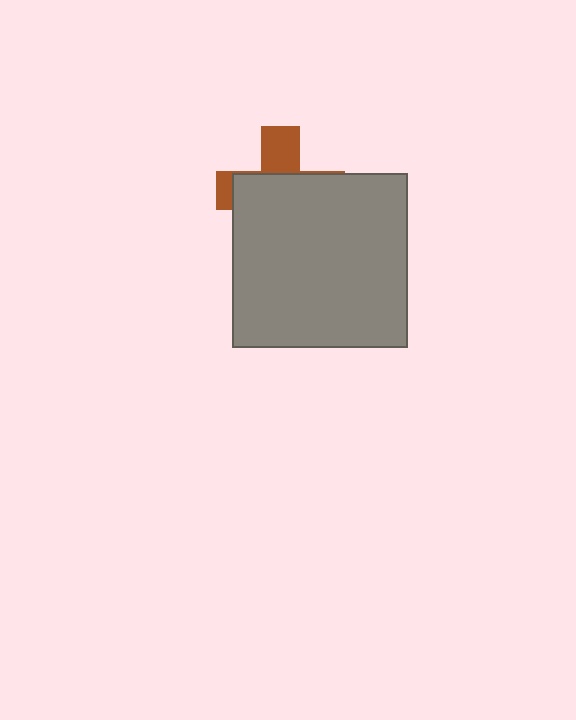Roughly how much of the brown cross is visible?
A small part of it is visible (roughly 31%).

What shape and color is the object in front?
The object in front is a gray square.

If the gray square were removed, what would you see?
You would see the complete brown cross.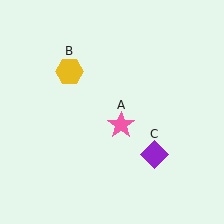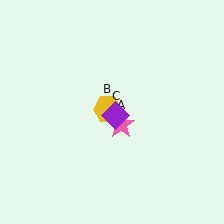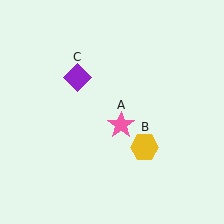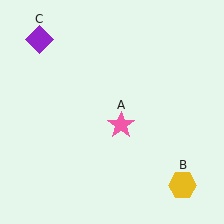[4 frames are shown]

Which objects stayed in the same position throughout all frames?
Pink star (object A) remained stationary.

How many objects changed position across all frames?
2 objects changed position: yellow hexagon (object B), purple diamond (object C).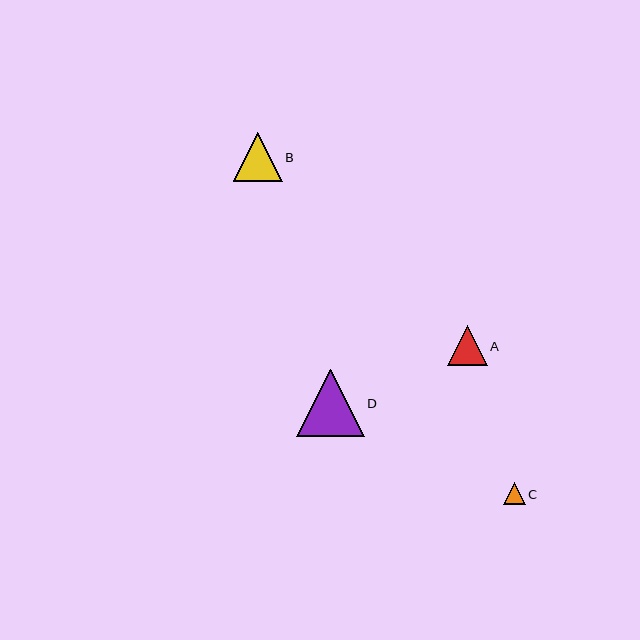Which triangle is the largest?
Triangle D is the largest with a size of approximately 67 pixels.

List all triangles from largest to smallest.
From largest to smallest: D, B, A, C.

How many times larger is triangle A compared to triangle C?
Triangle A is approximately 1.9 times the size of triangle C.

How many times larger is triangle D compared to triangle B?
Triangle D is approximately 1.4 times the size of triangle B.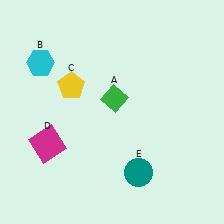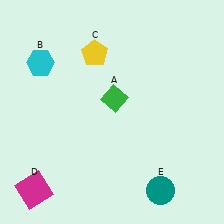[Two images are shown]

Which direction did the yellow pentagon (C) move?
The yellow pentagon (C) moved up.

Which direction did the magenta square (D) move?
The magenta square (D) moved down.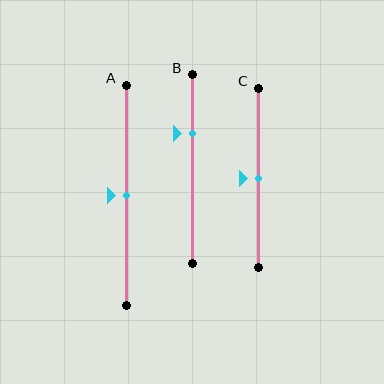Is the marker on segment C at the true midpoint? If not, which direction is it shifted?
Yes, the marker on segment C is at the true midpoint.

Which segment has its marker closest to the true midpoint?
Segment A has its marker closest to the true midpoint.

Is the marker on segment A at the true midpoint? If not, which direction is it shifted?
Yes, the marker on segment A is at the true midpoint.